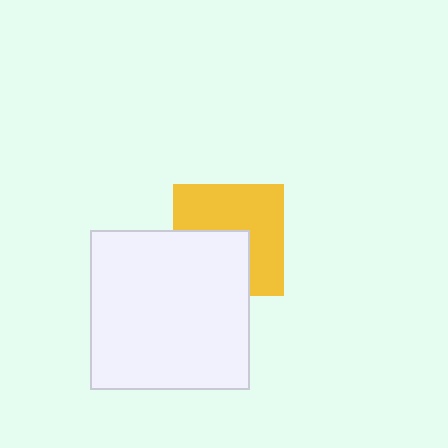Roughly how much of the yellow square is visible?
About half of it is visible (roughly 59%).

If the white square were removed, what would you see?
You would see the complete yellow square.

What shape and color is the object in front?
The object in front is a white square.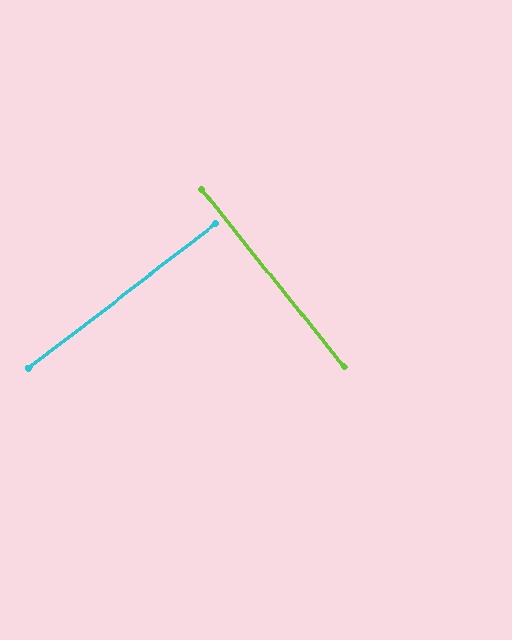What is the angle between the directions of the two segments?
Approximately 89 degrees.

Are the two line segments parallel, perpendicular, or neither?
Perpendicular — they meet at approximately 89°.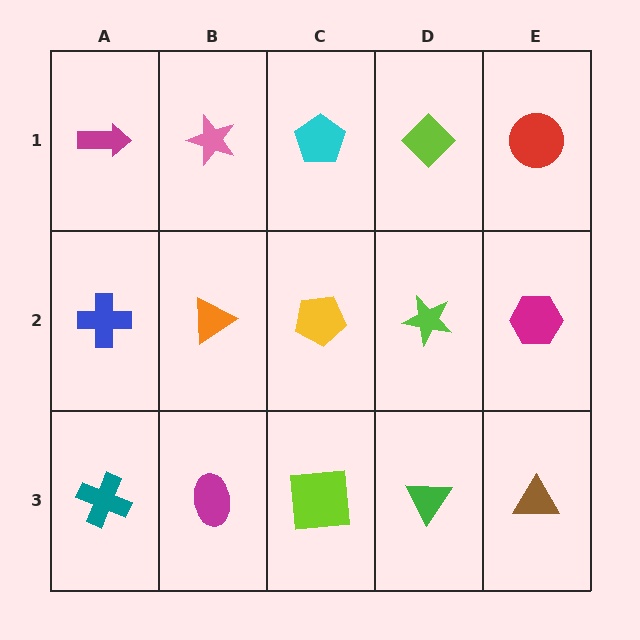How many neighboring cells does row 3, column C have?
3.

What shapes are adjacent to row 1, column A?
A blue cross (row 2, column A), a pink star (row 1, column B).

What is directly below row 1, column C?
A yellow pentagon.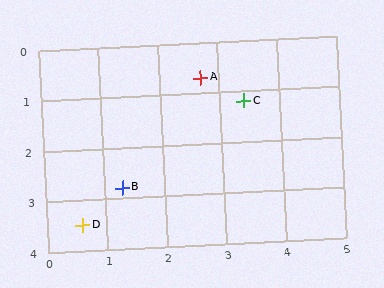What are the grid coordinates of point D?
Point D is at approximately (0.6, 3.5).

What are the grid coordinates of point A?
Point A is at approximately (2.7, 0.7).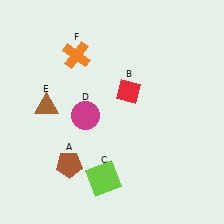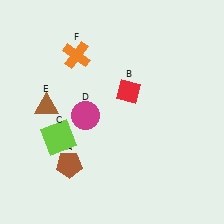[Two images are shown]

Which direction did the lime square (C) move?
The lime square (C) moved left.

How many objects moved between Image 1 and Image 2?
1 object moved between the two images.